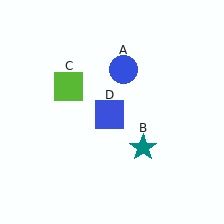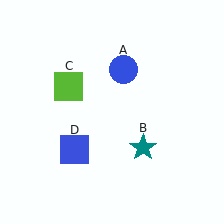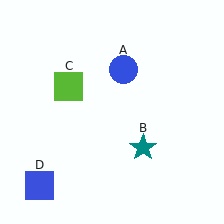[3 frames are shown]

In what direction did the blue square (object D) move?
The blue square (object D) moved down and to the left.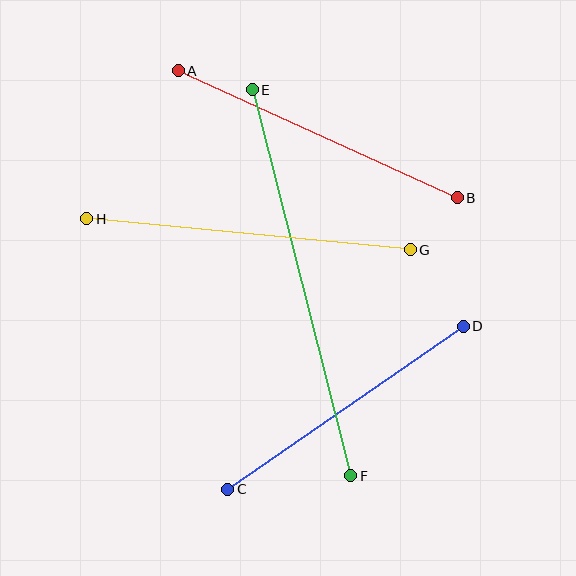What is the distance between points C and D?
The distance is approximately 287 pixels.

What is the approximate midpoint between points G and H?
The midpoint is at approximately (248, 234) pixels.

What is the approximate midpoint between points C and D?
The midpoint is at approximately (346, 408) pixels.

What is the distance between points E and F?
The distance is approximately 398 pixels.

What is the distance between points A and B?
The distance is approximately 307 pixels.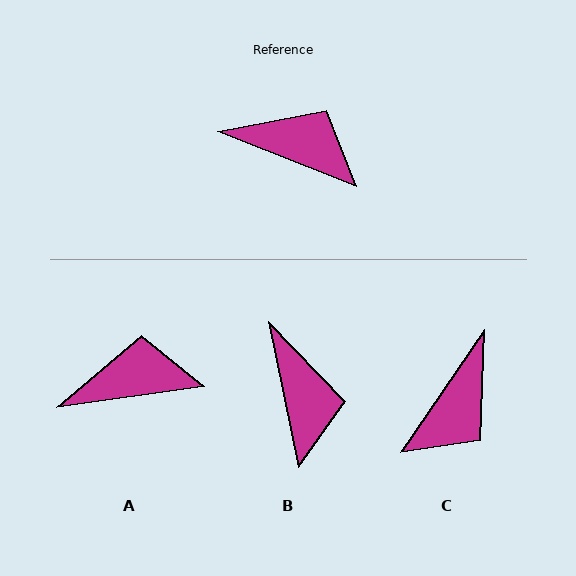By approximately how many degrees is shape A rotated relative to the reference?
Approximately 30 degrees counter-clockwise.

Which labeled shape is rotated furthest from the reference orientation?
C, about 103 degrees away.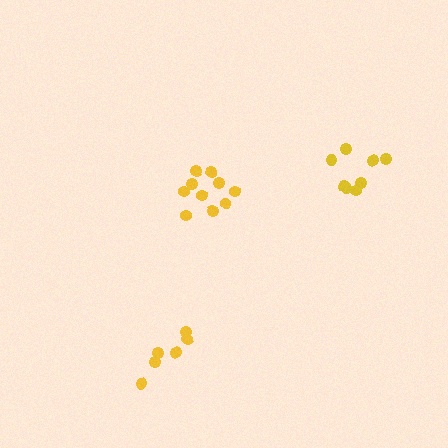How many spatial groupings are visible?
There are 3 spatial groupings.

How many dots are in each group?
Group 1: 10 dots, Group 2: 6 dots, Group 3: 8 dots (24 total).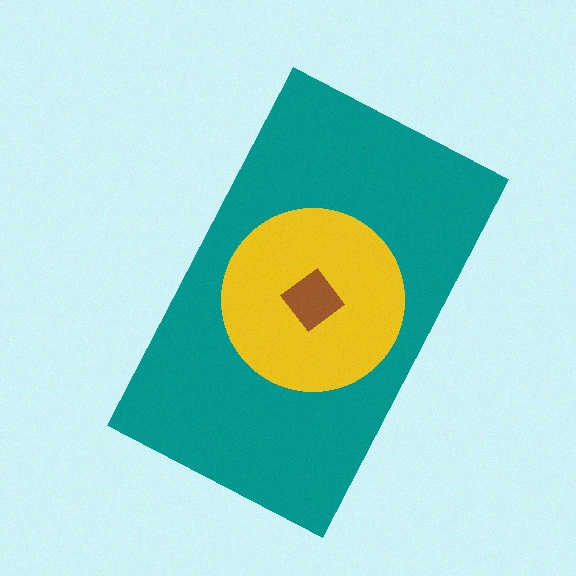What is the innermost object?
The brown diamond.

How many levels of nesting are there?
3.